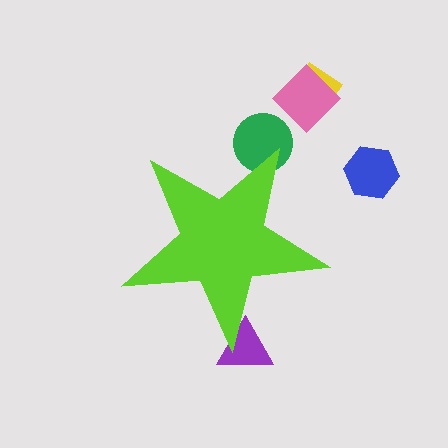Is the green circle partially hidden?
Yes, the green circle is partially hidden behind the lime star.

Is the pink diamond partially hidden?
No, the pink diamond is fully visible.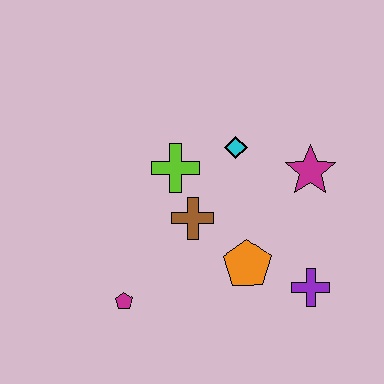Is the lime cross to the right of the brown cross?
No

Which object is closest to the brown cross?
The lime cross is closest to the brown cross.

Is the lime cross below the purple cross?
No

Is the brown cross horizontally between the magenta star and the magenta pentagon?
Yes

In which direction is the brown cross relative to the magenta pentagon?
The brown cross is above the magenta pentagon.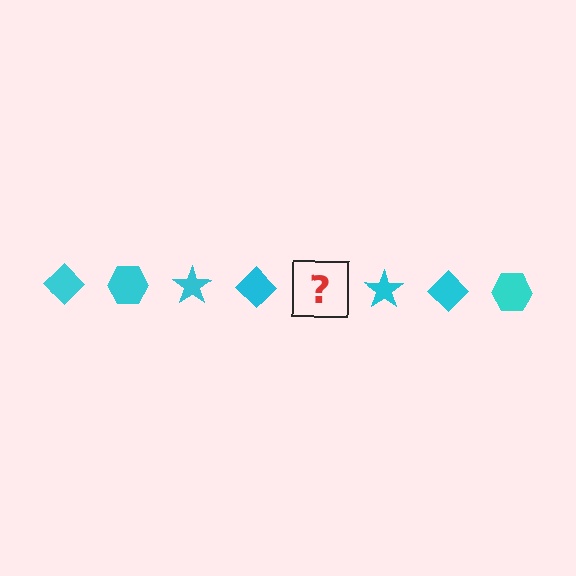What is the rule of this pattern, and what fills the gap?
The rule is that the pattern cycles through diamond, hexagon, star shapes in cyan. The gap should be filled with a cyan hexagon.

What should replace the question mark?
The question mark should be replaced with a cyan hexagon.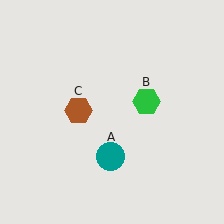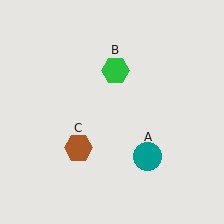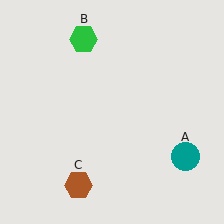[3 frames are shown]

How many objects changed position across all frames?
3 objects changed position: teal circle (object A), green hexagon (object B), brown hexagon (object C).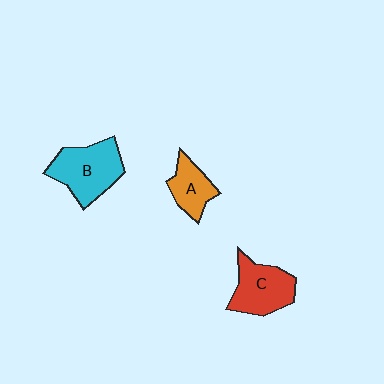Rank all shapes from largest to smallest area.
From largest to smallest: B (cyan), C (red), A (orange).